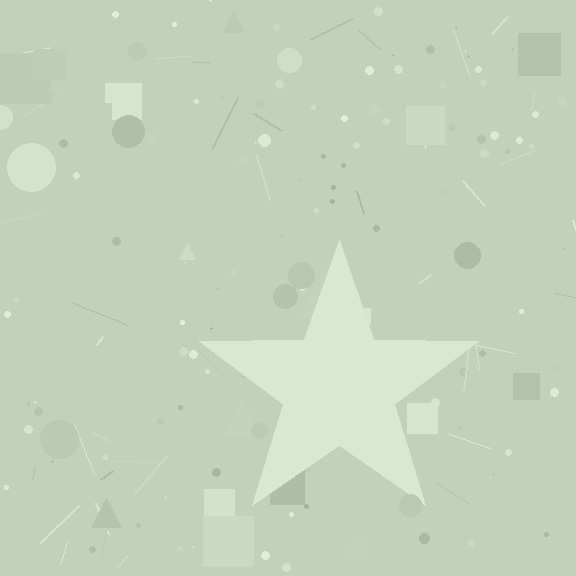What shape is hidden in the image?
A star is hidden in the image.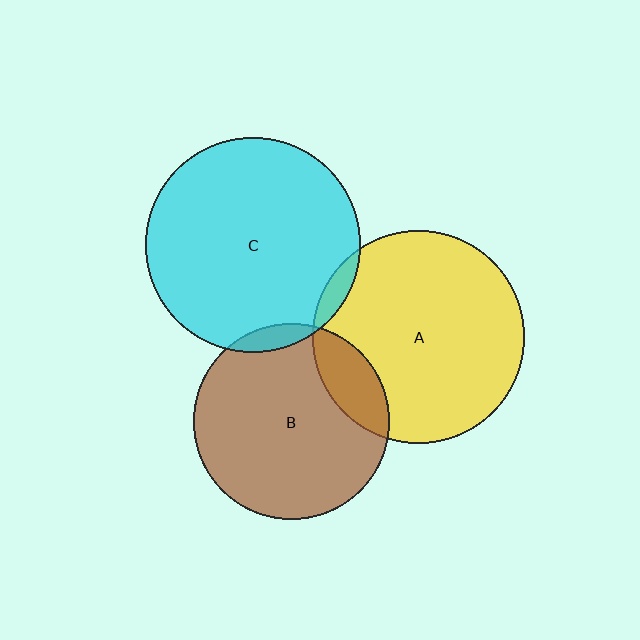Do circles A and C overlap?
Yes.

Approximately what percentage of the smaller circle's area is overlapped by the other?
Approximately 5%.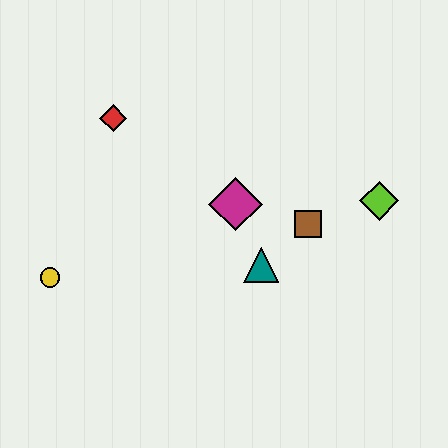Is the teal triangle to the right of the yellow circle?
Yes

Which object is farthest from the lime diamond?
The yellow circle is farthest from the lime diamond.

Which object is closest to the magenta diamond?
The teal triangle is closest to the magenta diamond.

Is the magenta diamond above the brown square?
Yes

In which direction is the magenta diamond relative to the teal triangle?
The magenta diamond is above the teal triangle.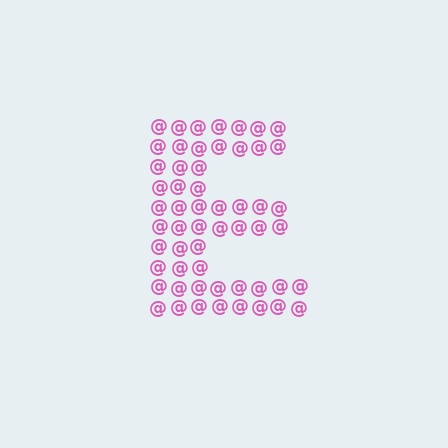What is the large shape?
The large shape is the letter E.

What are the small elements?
The small elements are at signs.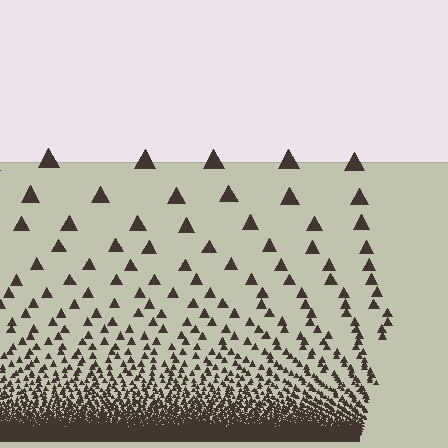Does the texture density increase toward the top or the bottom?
Density increases toward the bottom.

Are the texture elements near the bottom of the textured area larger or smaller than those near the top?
Smaller. The gradient is inverted — elements near the bottom are smaller and denser.